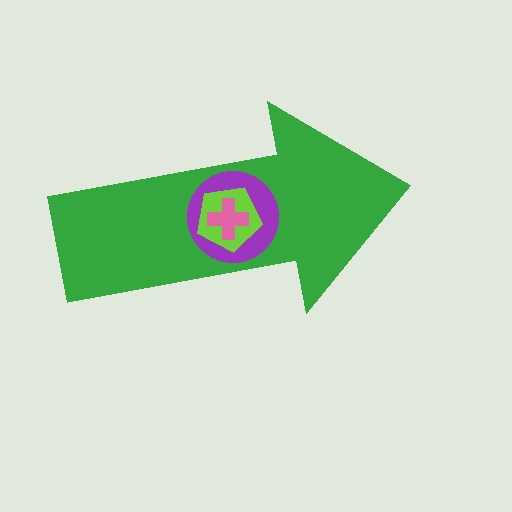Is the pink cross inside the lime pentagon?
Yes.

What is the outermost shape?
The green arrow.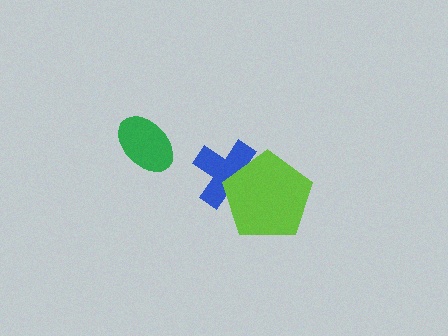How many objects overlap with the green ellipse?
0 objects overlap with the green ellipse.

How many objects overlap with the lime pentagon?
1 object overlaps with the lime pentagon.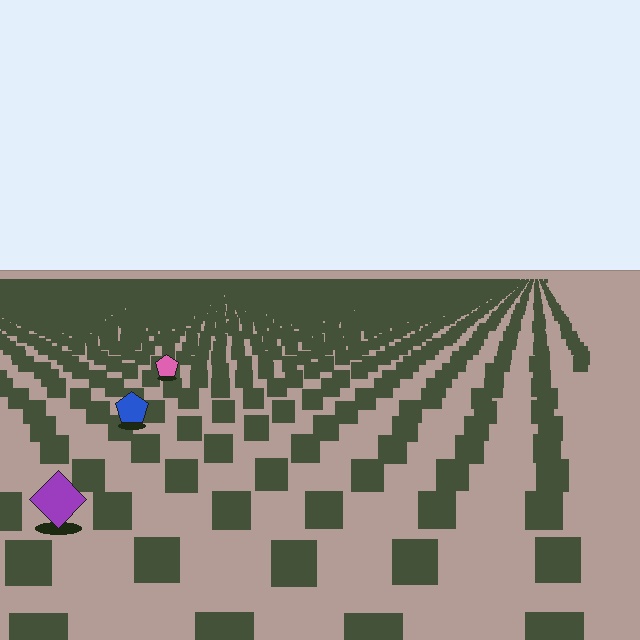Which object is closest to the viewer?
The purple diamond is closest. The texture marks near it are larger and more spread out.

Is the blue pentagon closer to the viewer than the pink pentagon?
Yes. The blue pentagon is closer — you can tell from the texture gradient: the ground texture is coarser near it.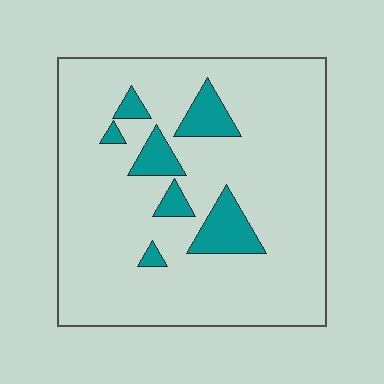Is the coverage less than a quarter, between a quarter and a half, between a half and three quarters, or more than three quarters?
Less than a quarter.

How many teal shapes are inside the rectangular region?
7.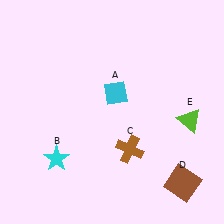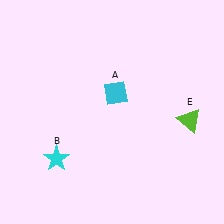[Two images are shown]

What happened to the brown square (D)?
The brown square (D) was removed in Image 2. It was in the bottom-right area of Image 1.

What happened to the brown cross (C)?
The brown cross (C) was removed in Image 2. It was in the bottom-right area of Image 1.